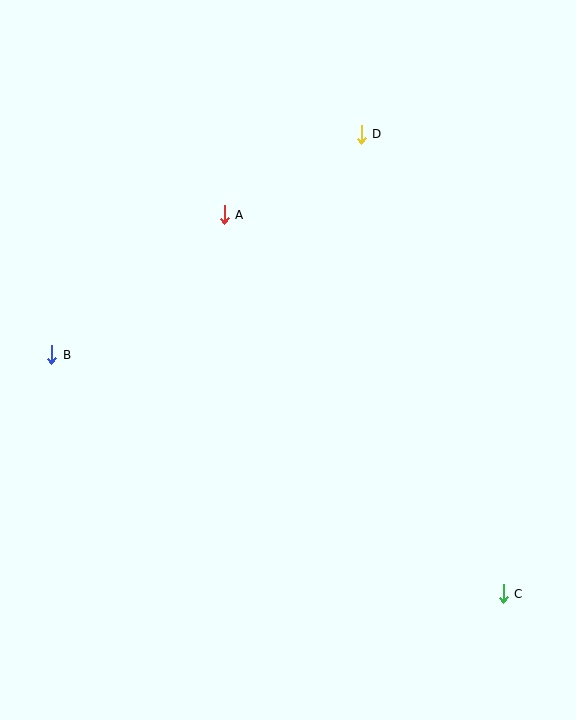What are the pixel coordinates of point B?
Point B is at (52, 355).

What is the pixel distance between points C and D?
The distance between C and D is 481 pixels.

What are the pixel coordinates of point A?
Point A is at (224, 215).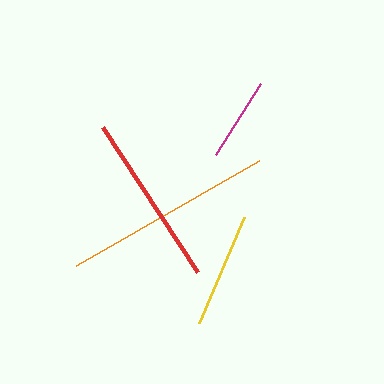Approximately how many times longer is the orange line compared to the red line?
The orange line is approximately 1.2 times the length of the red line.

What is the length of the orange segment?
The orange segment is approximately 212 pixels long.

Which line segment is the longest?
The orange line is the longest at approximately 212 pixels.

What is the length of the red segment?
The red segment is approximately 173 pixels long.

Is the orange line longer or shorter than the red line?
The orange line is longer than the red line.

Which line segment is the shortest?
The magenta line is the shortest at approximately 85 pixels.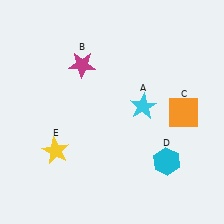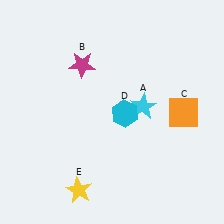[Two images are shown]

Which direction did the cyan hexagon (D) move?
The cyan hexagon (D) moved up.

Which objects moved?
The objects that moved are: the cyan hexagon (D), the yellow star (E).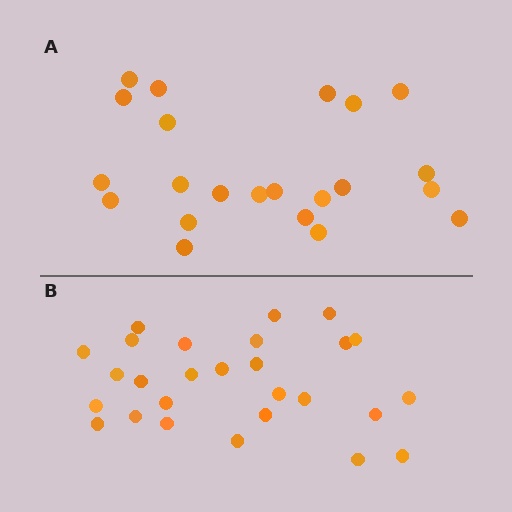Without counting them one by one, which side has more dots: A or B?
Region B (the bottom region) has more dots.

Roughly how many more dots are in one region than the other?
Region B has about 5 more dots than region A.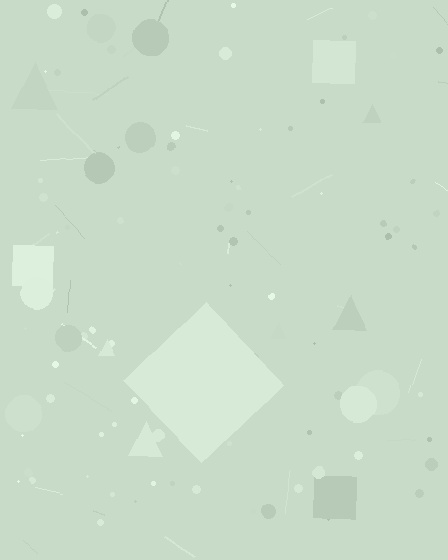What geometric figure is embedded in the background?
A diamond is embedded in the background.